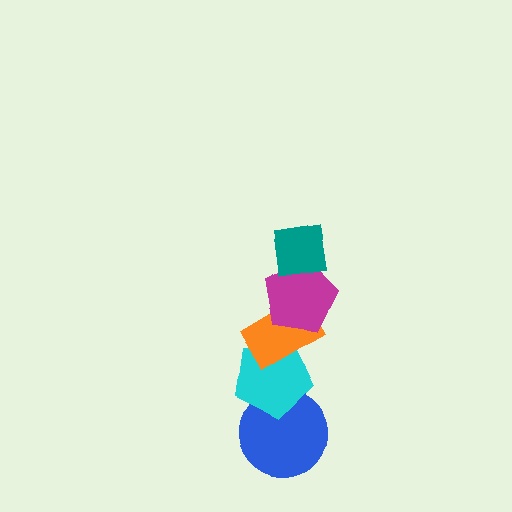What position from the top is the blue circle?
The blue circle is 5th from the top.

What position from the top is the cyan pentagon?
The cyan pentagon is 4th from the top.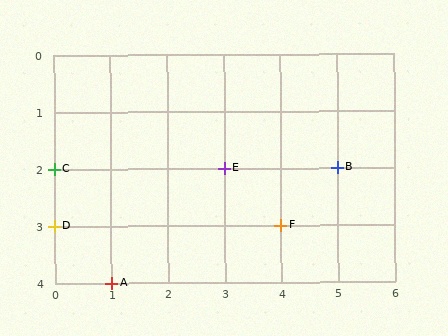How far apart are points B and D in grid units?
Points B and D are 5 columns and 1 row apart (about 5.1 grid units diagonally).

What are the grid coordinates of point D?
Point D is at grid coordinates (0, 3).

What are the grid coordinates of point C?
Point C is at grid coordinates (0, 2).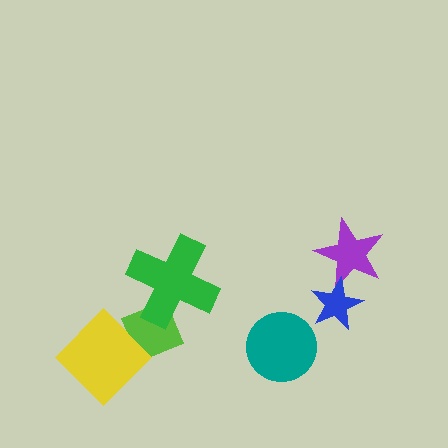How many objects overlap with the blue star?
1 object overlaps with the blue star.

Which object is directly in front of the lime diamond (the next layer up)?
The yellow diamond is directly in front of the lime diamond.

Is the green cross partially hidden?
No, no other shape covers it.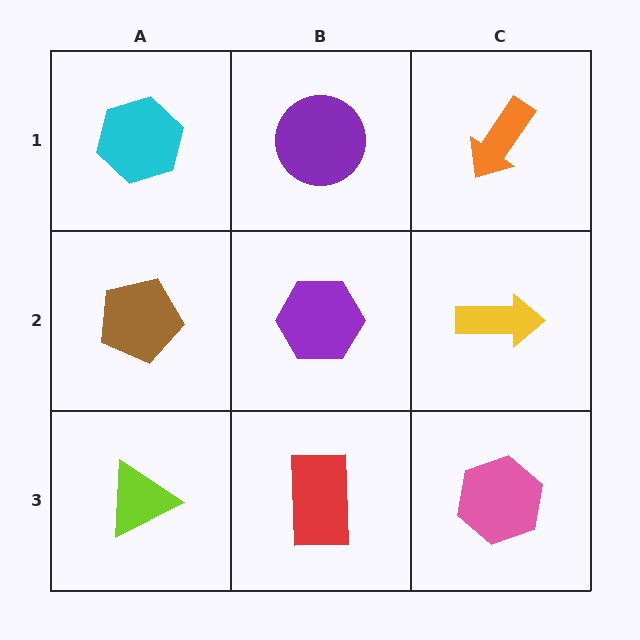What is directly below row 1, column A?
A brown pentagon.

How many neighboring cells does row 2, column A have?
3.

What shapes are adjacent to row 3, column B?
A purple hexagon (row 2, column B), a lime triangle (row 3, column A), a pink hexagon (row 3, column C).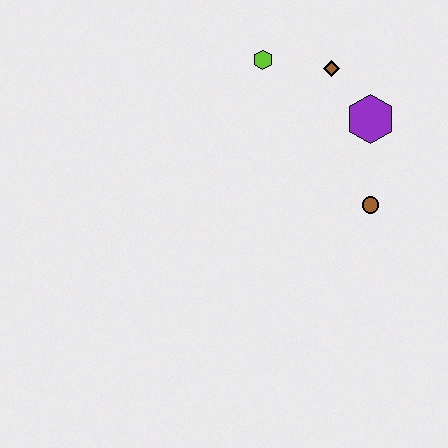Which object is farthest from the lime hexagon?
The brown circle is farthest from the lime hexagon.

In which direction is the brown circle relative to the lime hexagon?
The brown circle is below the lime hexagon.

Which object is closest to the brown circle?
The purple hexagon is closest to the brown circle.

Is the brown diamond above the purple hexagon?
Yes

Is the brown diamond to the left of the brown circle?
Yes